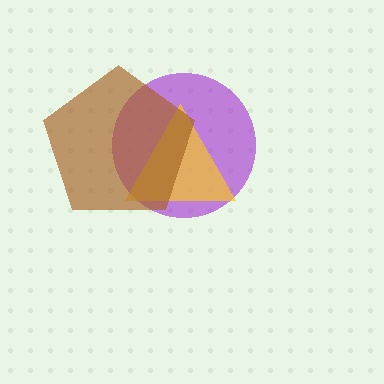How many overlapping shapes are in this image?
There are 3 overlapping shapes in the image.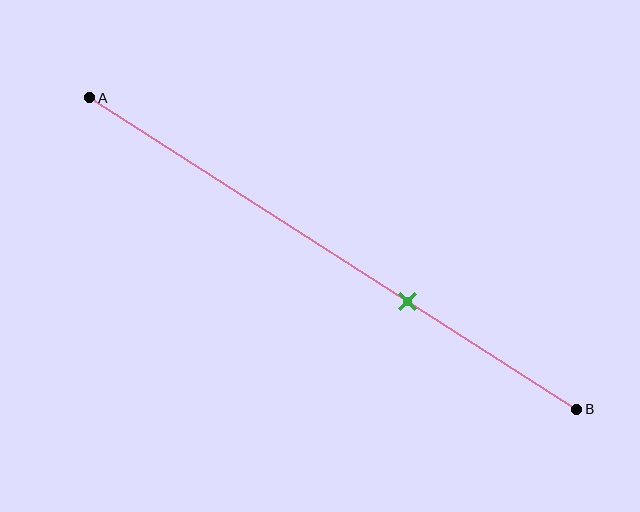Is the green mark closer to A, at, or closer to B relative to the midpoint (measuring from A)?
The green mark is closer to point B than the midpoint of segment AB.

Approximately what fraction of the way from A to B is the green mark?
The green mark is approximately 65% of the way from A to B.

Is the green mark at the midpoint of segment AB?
No, the mark is at about 65% from A, not at the 50% midpoint.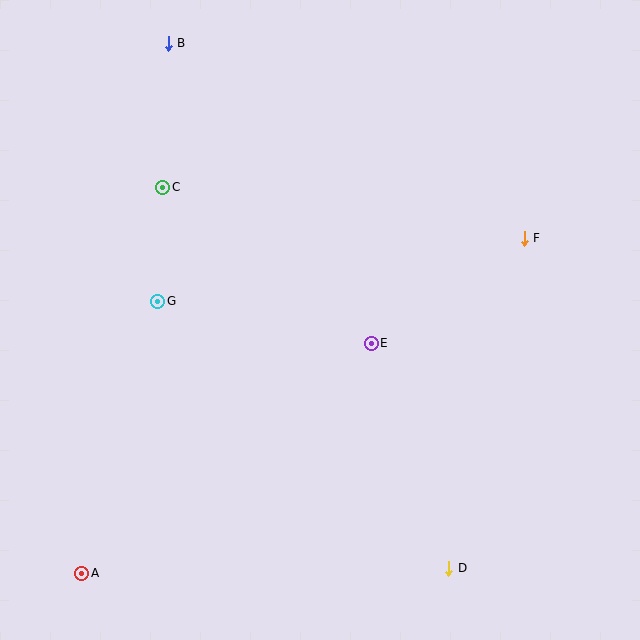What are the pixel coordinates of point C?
Point C is at (163, 187).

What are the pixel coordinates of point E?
Point E is at (371, 343).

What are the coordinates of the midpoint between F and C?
The midpoint between F and C is at (344, 213).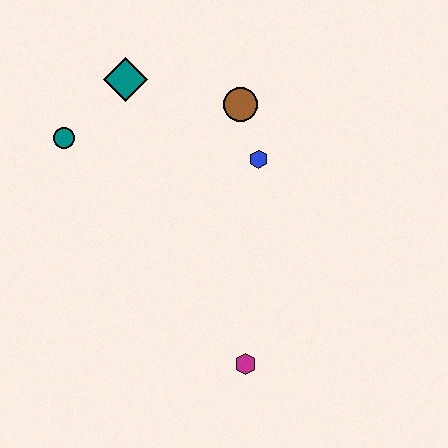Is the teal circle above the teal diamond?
No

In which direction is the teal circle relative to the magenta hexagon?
The teal circle is above the magenta hexagon.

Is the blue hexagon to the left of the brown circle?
No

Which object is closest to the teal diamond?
The teal circle is closest to the teal diamond.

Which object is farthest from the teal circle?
The magenta hexagon is farthest from the teal circle.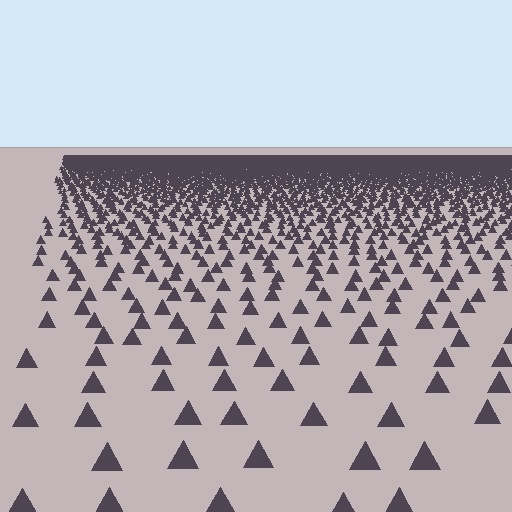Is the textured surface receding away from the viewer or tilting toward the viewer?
The surface is receding away from the viewer. Texture elements get smaller and denser toward the top.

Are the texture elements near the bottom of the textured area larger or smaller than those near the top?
Larger. Near the bottom, elements are closer to the viewer and appear at a bigger on-screen size.